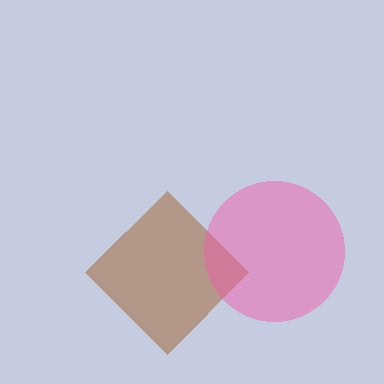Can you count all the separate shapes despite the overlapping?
Yes, there are 2 separate shapes.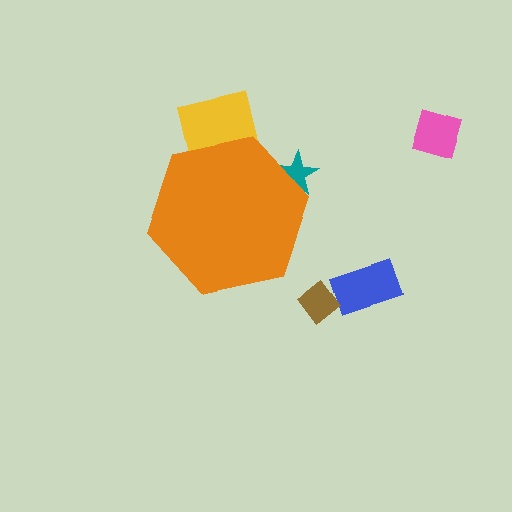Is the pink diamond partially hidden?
No, the pink diamond is fully visible.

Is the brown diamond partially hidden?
No, the brown diamond is fully visible.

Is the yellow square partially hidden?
Yes, the yellow square is partially hidden behind the orange hexagon.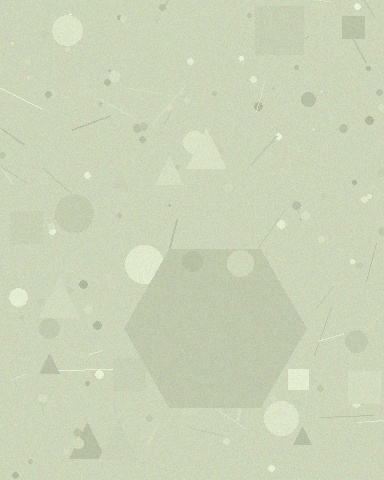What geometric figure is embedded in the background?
A hexagon is embedded in the background.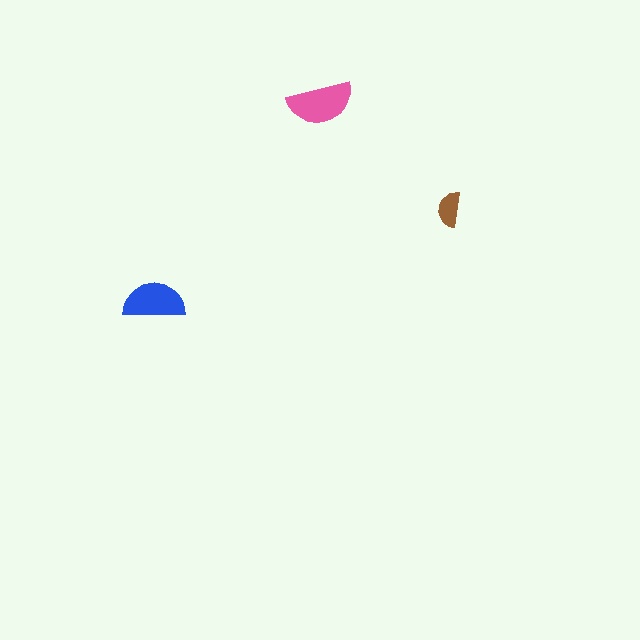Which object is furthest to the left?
The blue semicircle is leftmost.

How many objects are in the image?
There are 3 objects in the image.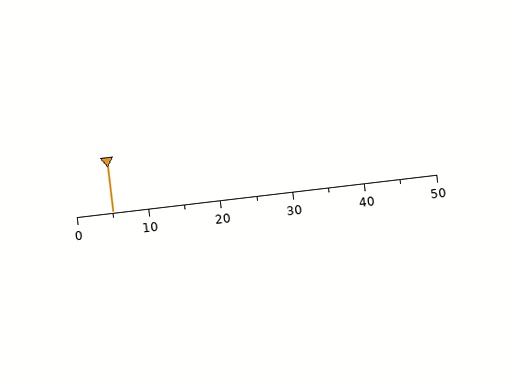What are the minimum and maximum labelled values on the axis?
The axis runs from 0 to 50.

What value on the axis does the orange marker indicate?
The marker indicates approximately 5.